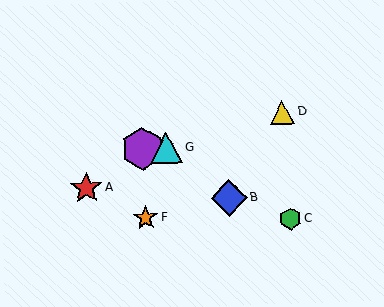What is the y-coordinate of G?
Object G is at y≈148.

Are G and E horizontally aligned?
Yes, both are at y≈148.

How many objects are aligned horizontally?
2 objects (E, G) are aligned horizontally.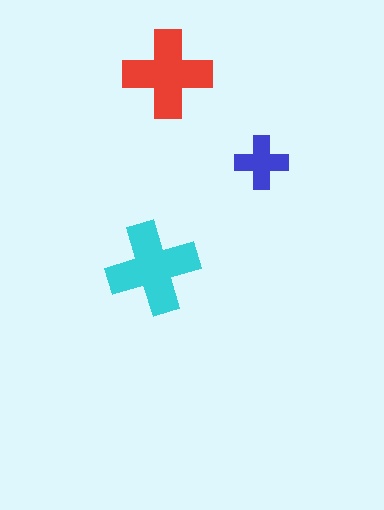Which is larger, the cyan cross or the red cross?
The cyan one.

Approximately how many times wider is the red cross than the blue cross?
About 1.5 times wider.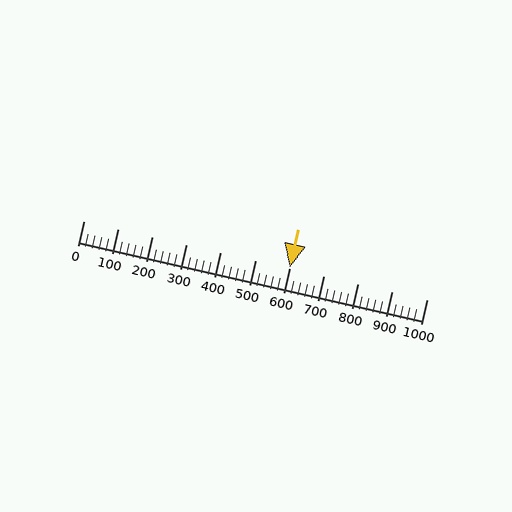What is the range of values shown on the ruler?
The ruler shows values from 0 to 1000.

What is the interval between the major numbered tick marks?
The major tick marks are spaced 100 units apart.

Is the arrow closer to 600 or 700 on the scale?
The arrow is closer to 600.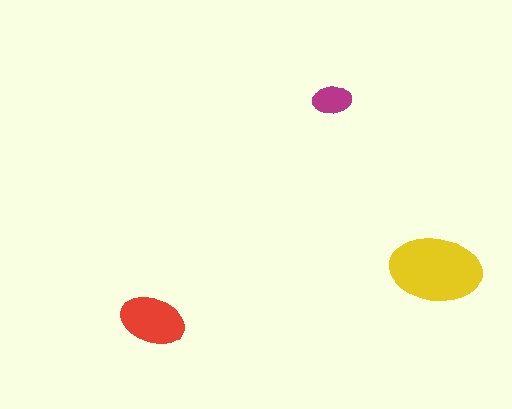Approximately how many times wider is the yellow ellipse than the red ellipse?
About 1.5 times wider.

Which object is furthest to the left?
The red ellipse is leftmost.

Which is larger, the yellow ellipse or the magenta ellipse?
The yellow one.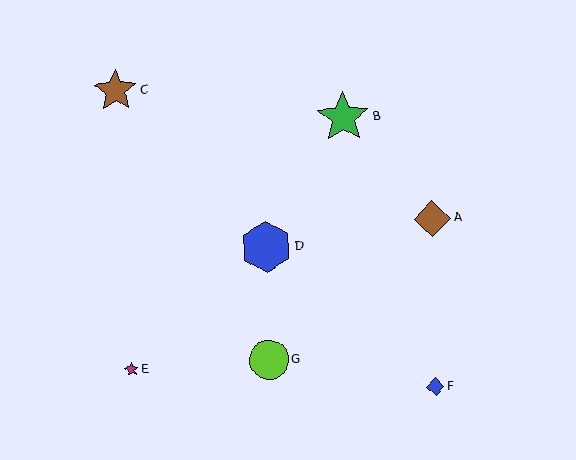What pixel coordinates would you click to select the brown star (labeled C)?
Click at (115, 91) to select the brown star C.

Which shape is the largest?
The green star (labeled B) is the largest.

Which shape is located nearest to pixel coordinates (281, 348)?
The lime circle (labeled G) at (269, 360) is nearest to that location.